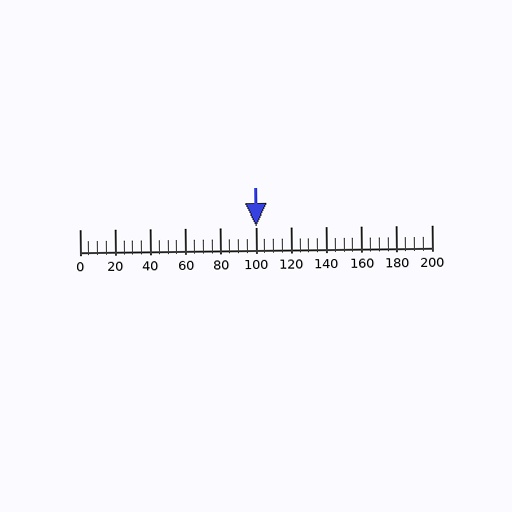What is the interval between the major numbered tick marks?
The major tick marks are spaced 20 units apart.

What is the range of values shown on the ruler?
The ruler shows values from 0 to 200.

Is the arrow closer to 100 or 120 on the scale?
The arrow is closer to 100.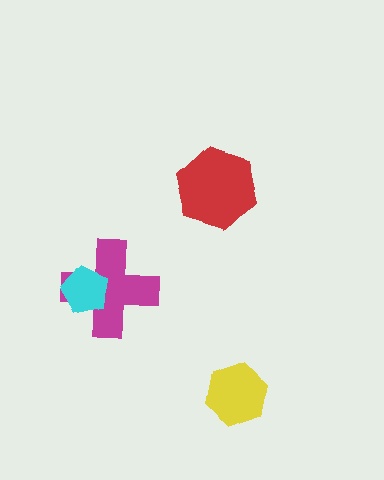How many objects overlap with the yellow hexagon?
0 objects overlap with the yellow hexagon.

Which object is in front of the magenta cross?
The cyan pentagon is in front of the magenta cross.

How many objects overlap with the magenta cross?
1 object overlaps with the magenta cross.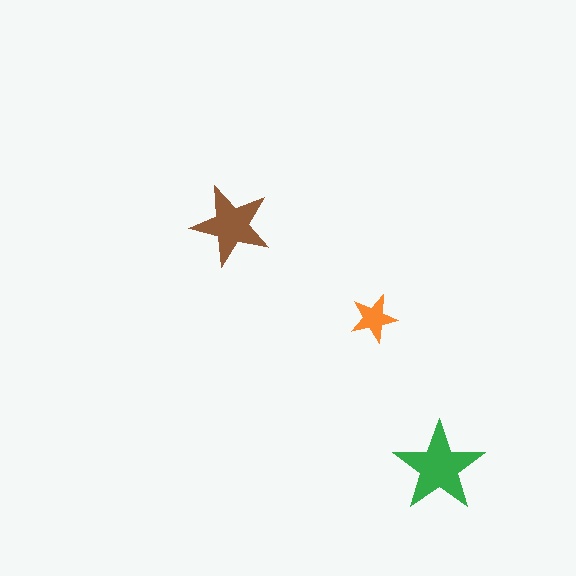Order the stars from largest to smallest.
the green one, the brown one, the orange one.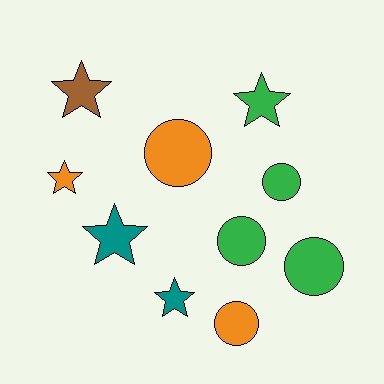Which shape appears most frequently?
Circle, with 5 objects.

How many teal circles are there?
There are no teal circles.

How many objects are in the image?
There are 10 objects.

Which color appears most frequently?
Green, with 4 objects.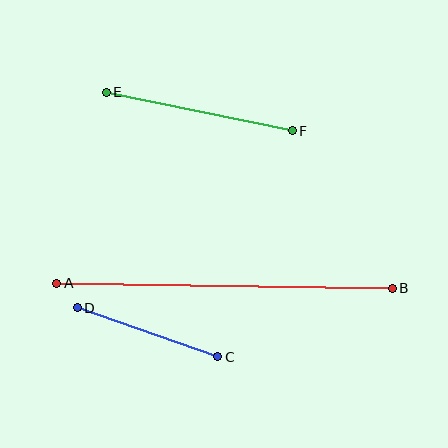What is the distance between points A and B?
The distance is approximately 335 pixels.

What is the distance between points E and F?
The distance is approximately 190 pixels.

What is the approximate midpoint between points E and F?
The midpoint is at approximately (199, 111) pixels.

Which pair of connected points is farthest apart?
Points A and B are farthest apart.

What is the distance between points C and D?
The distance is approximately 148 pixels.